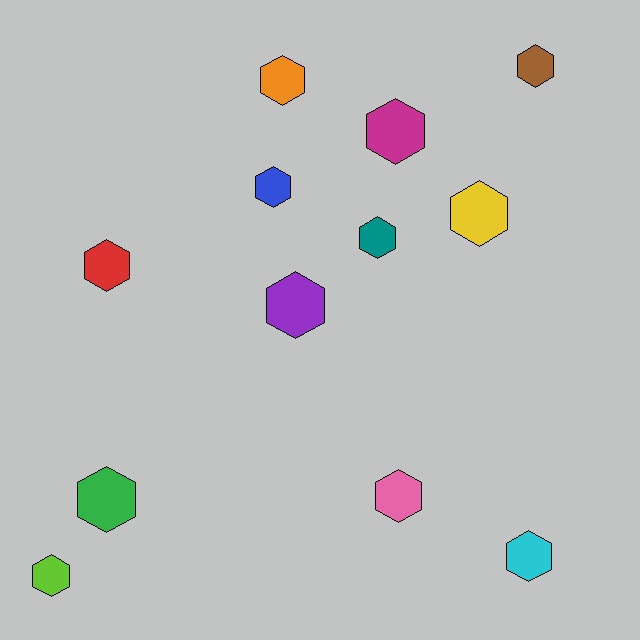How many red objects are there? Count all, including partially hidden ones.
There is 1 red object.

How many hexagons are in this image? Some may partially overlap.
There are 12 hexagons.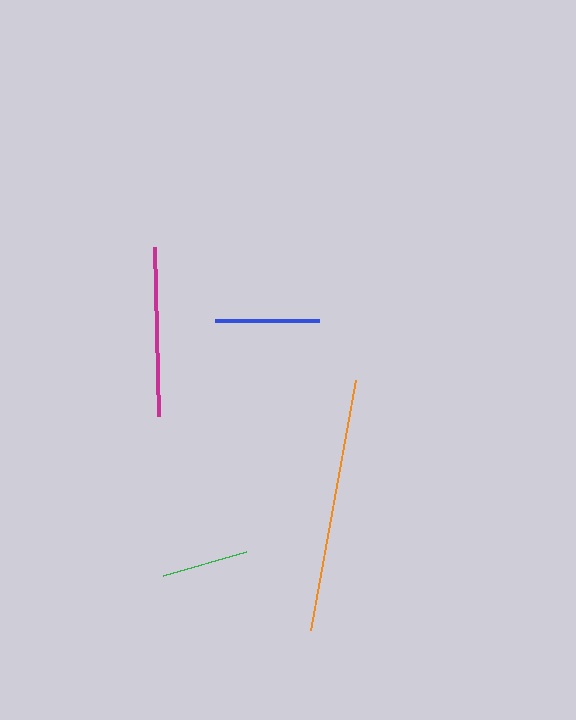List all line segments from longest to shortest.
From longest to shortest: orange, magenta, blue, green.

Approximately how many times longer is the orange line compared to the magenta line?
The orange line is approximately 1.5 times the length of the magenta line.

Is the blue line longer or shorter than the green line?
The blue line is longer than the green line.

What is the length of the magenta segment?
The magenta segment is approximately 169 pixels long.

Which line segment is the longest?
The orange line is the longest at approximately 254 pixels.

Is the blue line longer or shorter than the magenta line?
The magenta line is longer than the blue line.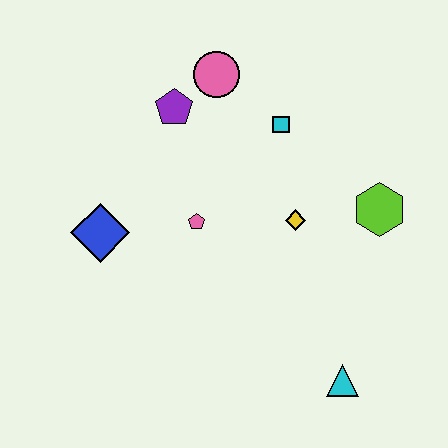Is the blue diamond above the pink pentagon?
No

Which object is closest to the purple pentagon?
The pink circle is closest to the purple pentagon.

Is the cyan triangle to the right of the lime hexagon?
No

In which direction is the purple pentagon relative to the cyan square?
The purple pentagon is to the left of the cyan square.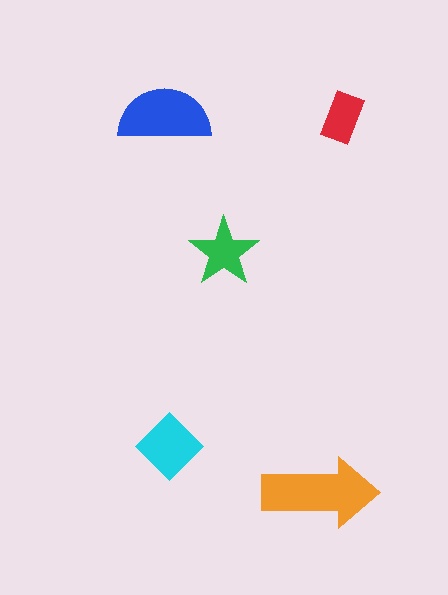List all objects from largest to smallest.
The orange arrow, the blue semicircle, the cyan diamond, the green star, the red rectangle.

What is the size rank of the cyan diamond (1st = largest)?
3rd.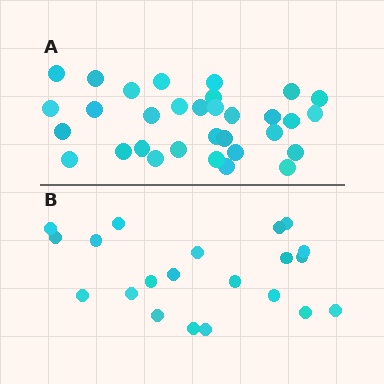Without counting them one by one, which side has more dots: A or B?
Region A (the top region) has more dots.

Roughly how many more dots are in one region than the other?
Region A has roughly 12 or so more dots than region B.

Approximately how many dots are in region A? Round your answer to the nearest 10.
About 30 dots. (The exact count is 32, which rounds to 30.)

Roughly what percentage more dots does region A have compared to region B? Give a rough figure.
About 50% more.